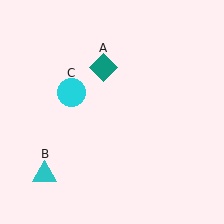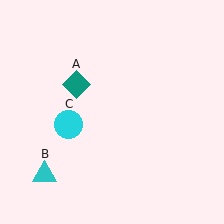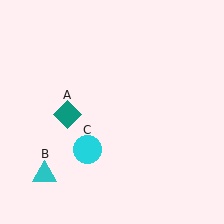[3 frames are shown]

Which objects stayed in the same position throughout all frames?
Cyan triangle (object B) remained stationary.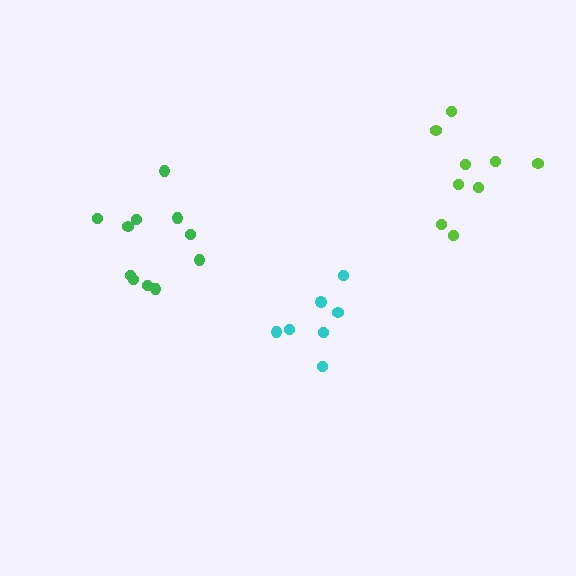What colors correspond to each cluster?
The clusters are colored: cyan, green, lime.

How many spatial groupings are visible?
There are 3 spatial groupings.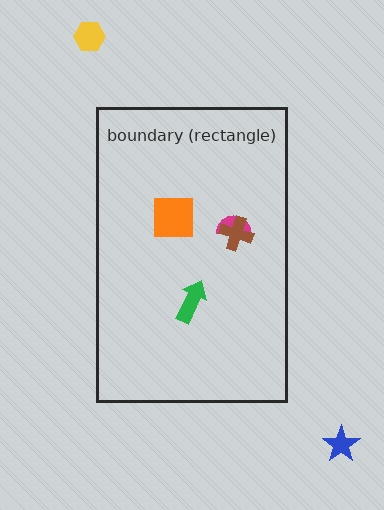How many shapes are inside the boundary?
4 inside, 2 outside.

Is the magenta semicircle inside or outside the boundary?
Inside.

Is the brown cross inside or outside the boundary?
Inside.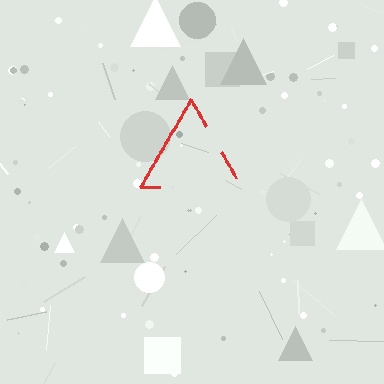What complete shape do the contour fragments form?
The contour fragments form a triangle.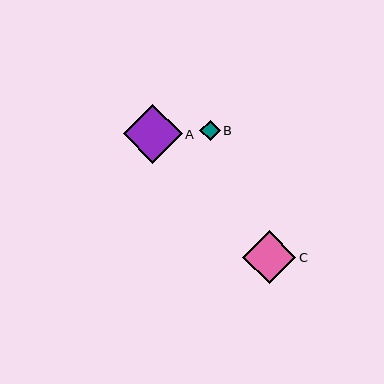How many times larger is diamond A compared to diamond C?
Diamond A is approximately 1.1 times the size of diamond C.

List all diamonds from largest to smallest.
From largest to smallest: A, C, B.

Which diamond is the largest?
Diamond A is the largest with a size of approximately 59 pixels.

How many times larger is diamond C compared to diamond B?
Diamond C is approximately 2.6 times the size of diamond B.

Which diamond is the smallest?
Diamond B is the smallest with a size of approximately 20 pixels.